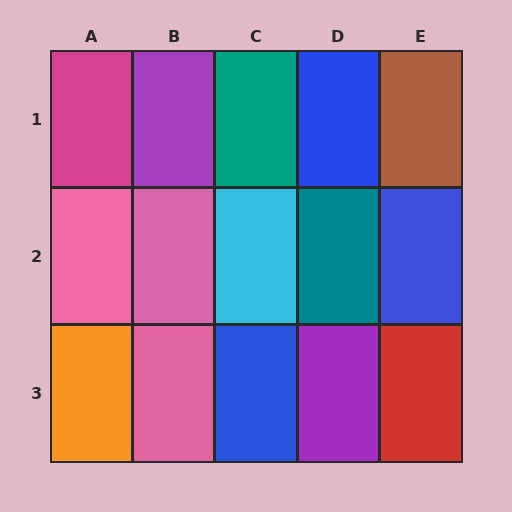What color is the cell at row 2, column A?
Pink.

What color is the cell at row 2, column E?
Blue.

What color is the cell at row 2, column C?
Cyan.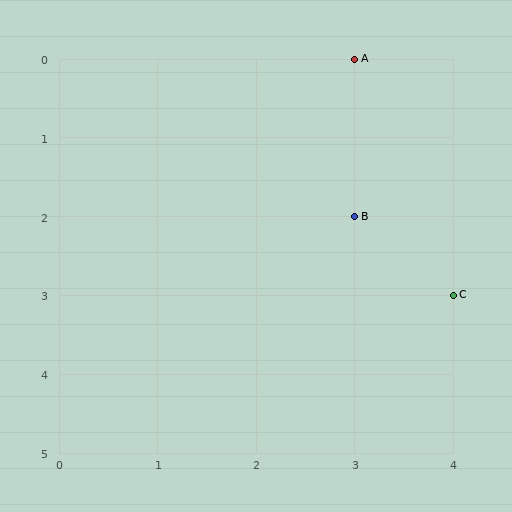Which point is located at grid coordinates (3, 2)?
Point B is at (3, 2).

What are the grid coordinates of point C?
Point C is at grid coordinates (4, 3).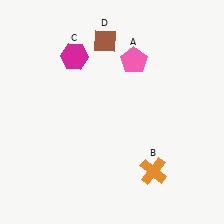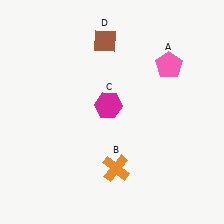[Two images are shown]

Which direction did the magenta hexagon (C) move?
The magenta hexagon (C) moved down.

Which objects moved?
The objects that moved are: the pink pentagon (A), the orange cross (B), the magenta hexagon (C).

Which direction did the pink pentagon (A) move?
The pink pentagon (A) moved right.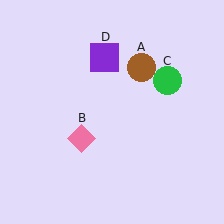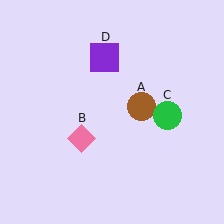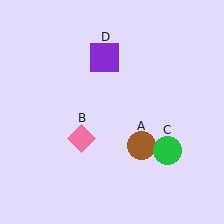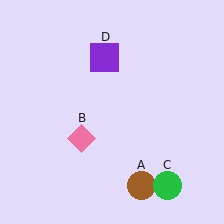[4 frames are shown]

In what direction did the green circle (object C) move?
The green circle (object C) moved down.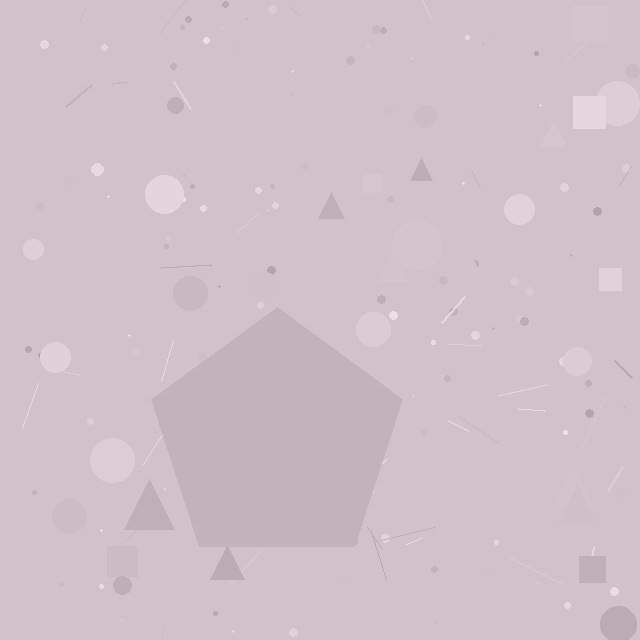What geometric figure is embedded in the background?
A pentagon is embedded in the background.